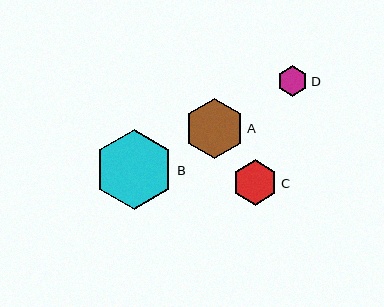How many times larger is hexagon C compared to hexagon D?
Hexagon C is approximately 1.5 times the size of hexagon D.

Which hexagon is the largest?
Hexagon B is the largest with a size of approximately 80 pixels.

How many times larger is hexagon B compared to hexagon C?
Hexagon B is approximately 1.8 times the size of hexagon C.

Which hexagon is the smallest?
Hexagon D is the smallest with a size of approximately 30 pixels.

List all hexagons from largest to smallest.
From largest to smallest: B, A, C, D.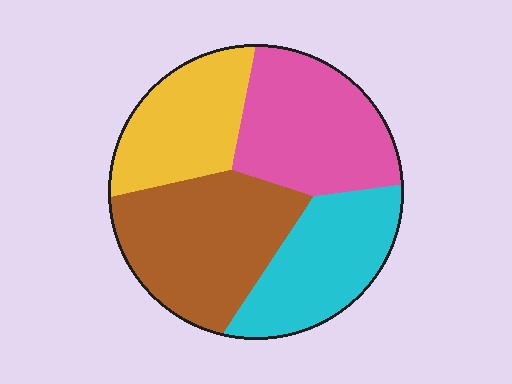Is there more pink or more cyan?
Pink.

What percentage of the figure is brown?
Brown covers about 30% of the figure.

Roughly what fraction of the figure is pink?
Pink covers about 25% of the figure.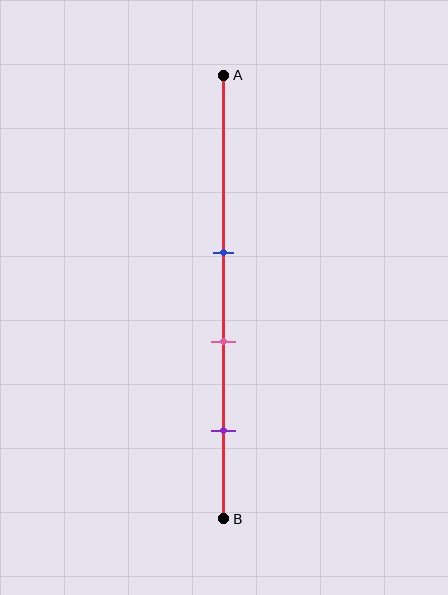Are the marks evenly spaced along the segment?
Yes, the marks are approximately evenly spaced.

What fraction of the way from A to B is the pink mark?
The pink mark is approximately 60% (0.6) of the way from A to B.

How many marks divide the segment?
There are 3 marks dividing the segment.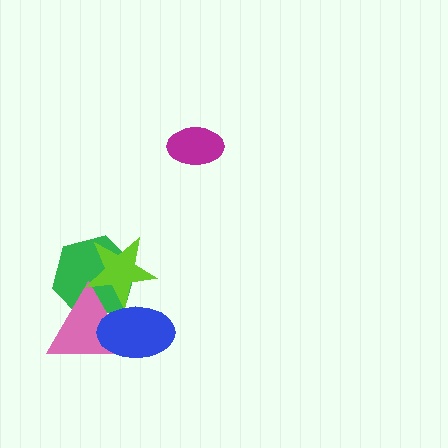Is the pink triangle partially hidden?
Yes, it is partially covered by another shape.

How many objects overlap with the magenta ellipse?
0 objects overlap with the magenta ellipse.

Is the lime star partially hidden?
Yes, it is partially covered by another shape.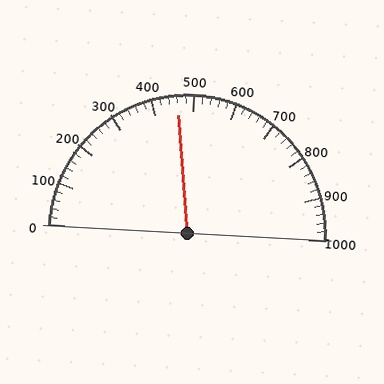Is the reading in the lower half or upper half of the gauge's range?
The reading is in the lower half of the range (0 to 1000).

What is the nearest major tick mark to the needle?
The nearest major tick mark is 500.